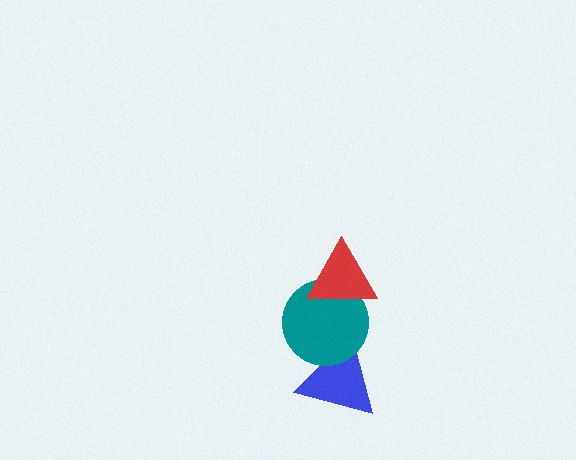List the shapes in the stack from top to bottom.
From top to bottom: the red triangle, the teal circle, the blue triangle.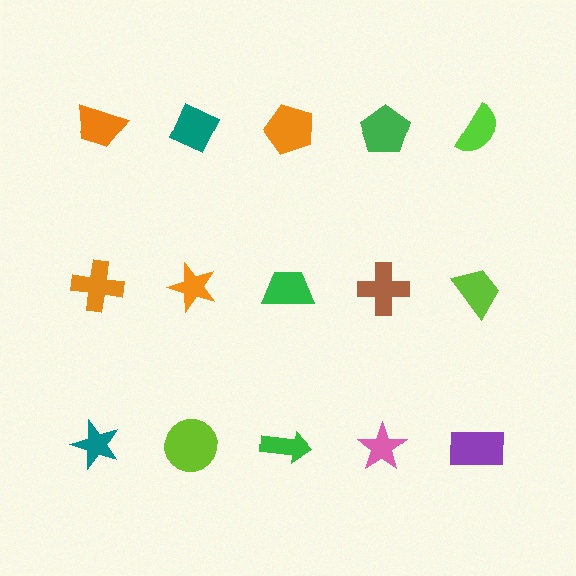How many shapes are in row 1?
5 shapes.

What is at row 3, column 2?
A lime circle.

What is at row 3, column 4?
A pink star.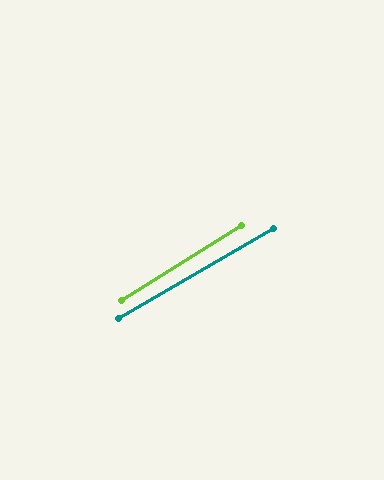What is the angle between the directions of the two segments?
Approximately 2 degrees.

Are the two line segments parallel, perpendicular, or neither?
Parallel — their directions differ by only 1.5°.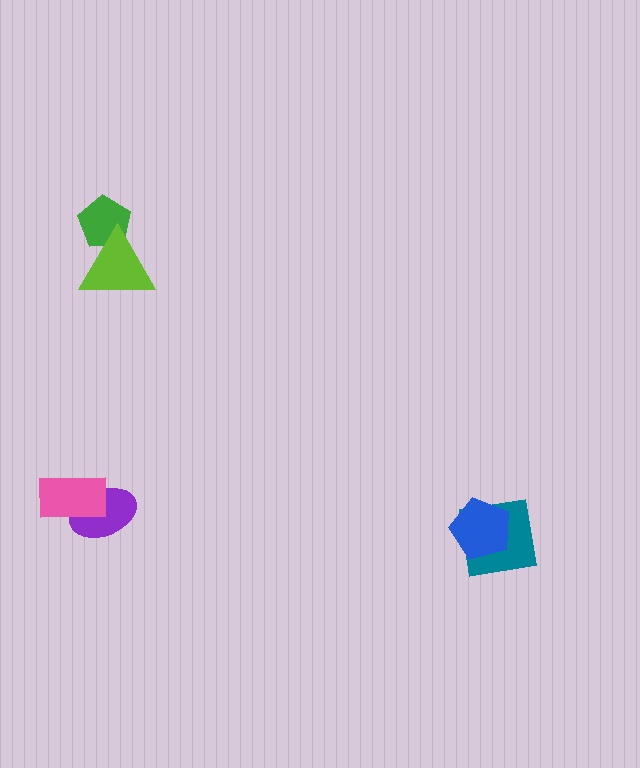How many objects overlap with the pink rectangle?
1 object overlaps with the pink rectangle.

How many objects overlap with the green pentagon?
1 object overlaps with the green pentagon.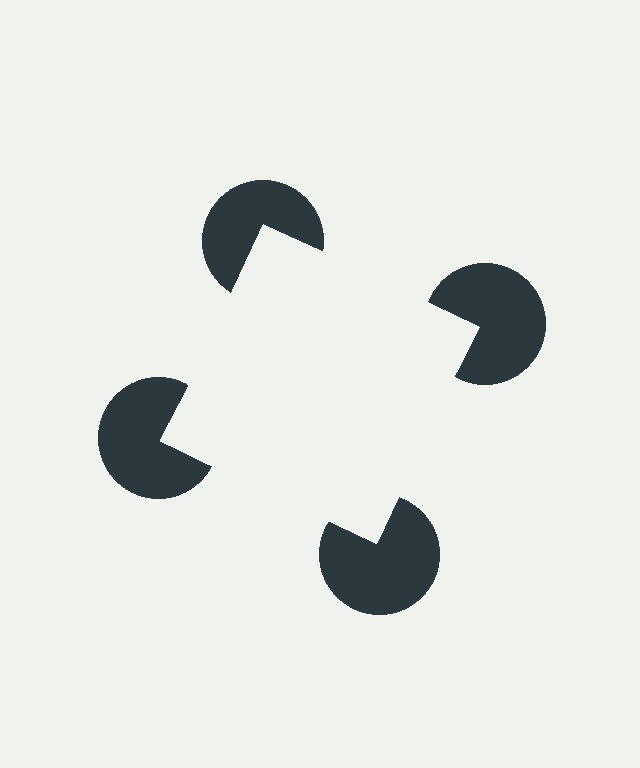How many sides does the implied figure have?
4 sides.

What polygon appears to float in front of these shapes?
An illusory square — its edges are inferred from the aligned wedge cuts in the pac-man discs, not physically drawn.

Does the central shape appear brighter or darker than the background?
It typically appears slightly brighter than the background, even though no actual brightness change is drawn.